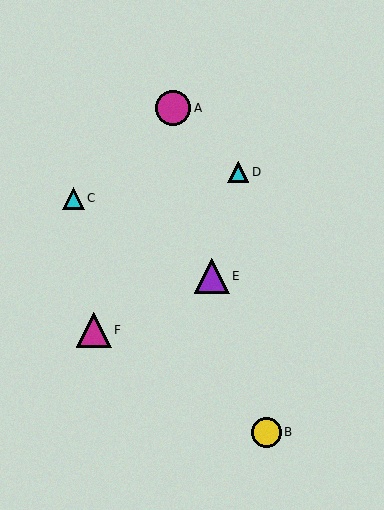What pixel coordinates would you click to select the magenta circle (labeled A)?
Click at (173, 108) to select the magenta circle A.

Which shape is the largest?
The purple triangle (labeled E) is the largest.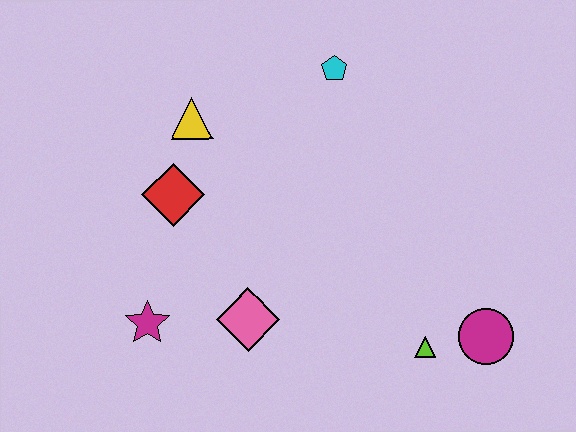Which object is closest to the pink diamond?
The magenta star is closest to the pink diamond.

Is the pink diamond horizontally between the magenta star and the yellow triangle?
No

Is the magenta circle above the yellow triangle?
No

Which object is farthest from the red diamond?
The magenta circle is farthest from the red diamond.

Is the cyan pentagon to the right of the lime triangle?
No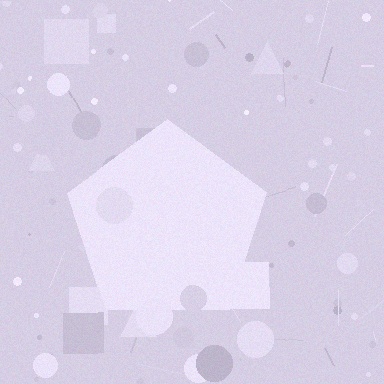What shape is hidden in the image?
A pentagon is hidden in the image.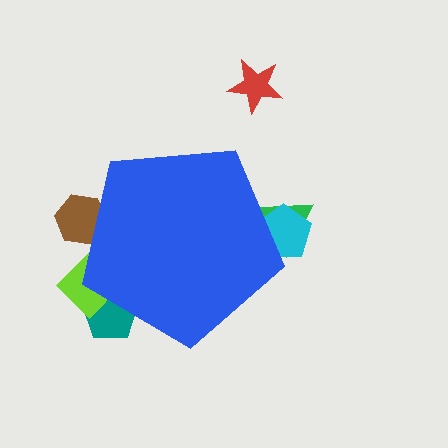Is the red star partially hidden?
No, the red star is fully visible.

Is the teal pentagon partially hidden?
Yes, the teal pentagon is partially hidden behind the blue pentagon.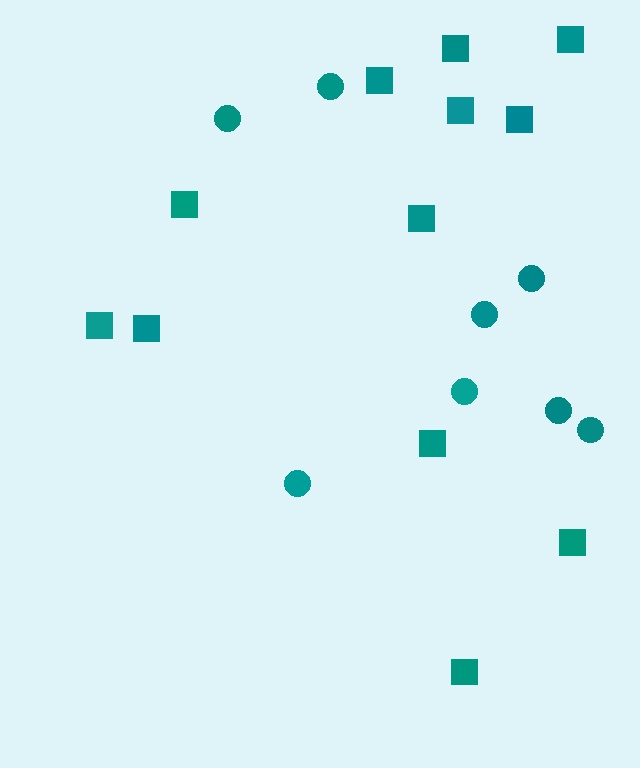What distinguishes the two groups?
There are 2 groups: one group of squares (12) and one group of circles (8).